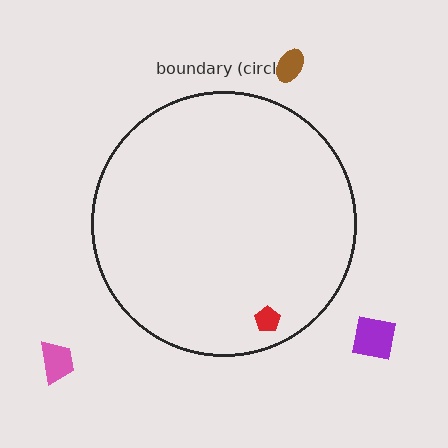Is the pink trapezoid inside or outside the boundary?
Outside.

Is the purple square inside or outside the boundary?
Outside.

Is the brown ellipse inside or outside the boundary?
Outside.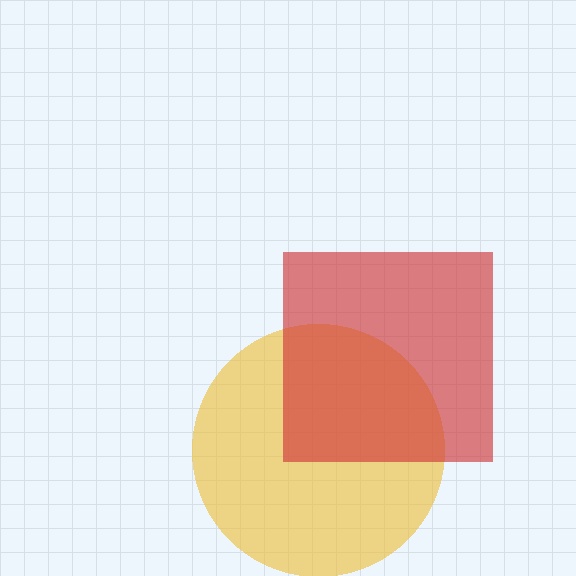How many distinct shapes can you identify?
There are 2 distinct shapes: a yellow circle, a red square.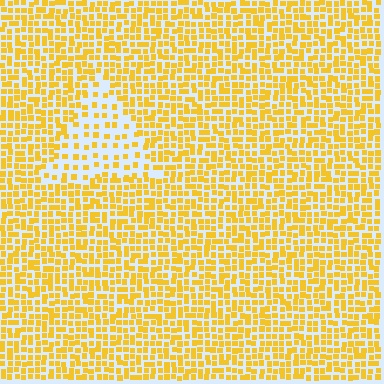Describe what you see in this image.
The image contains small yellow elements arranged at two different densities. A triangle-shaped region is visible where the elements are less densely packed than the surrounding area.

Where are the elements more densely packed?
The elements are more densely packed outside the triangle boundary.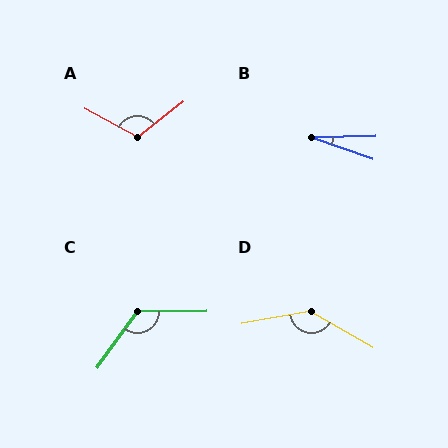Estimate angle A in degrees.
Approximately 114 degrees.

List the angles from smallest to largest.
B (21°), A (114°), C (126°), D (140°).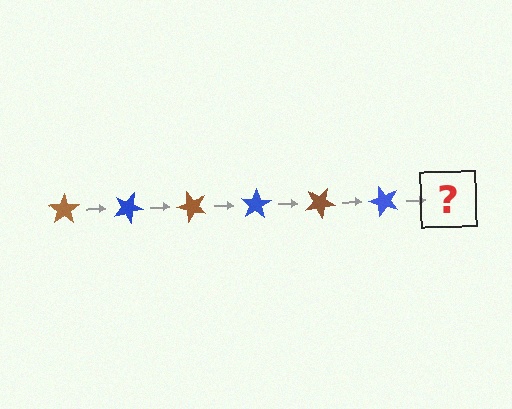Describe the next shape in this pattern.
It should be a brown star, rotated 150 degrees from the start.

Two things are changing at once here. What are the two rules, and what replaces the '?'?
The two rules are that it rotates 25 degrees each step and the color cycles through brown and blue. The '?' should be a brown star, rotated 150 degrees from the start.